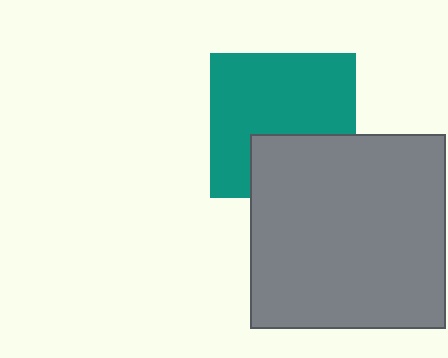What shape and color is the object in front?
The object in front is a gray square.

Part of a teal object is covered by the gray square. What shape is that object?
It is a square.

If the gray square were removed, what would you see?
You would see the complete teal square.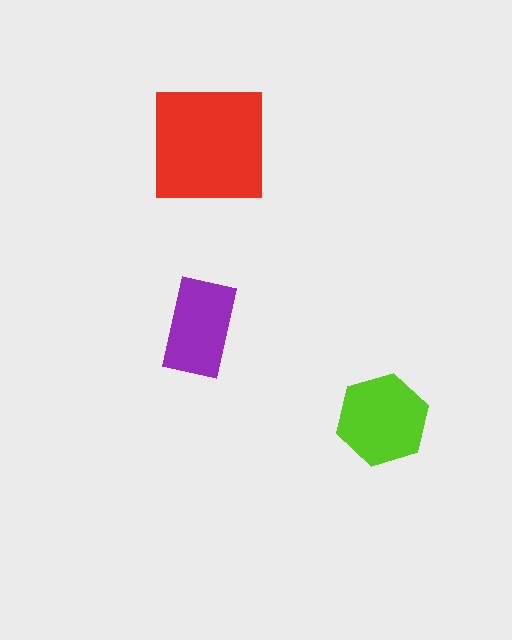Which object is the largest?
The red square.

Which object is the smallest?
The purple rectangle.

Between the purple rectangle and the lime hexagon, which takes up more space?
The lime hexagon.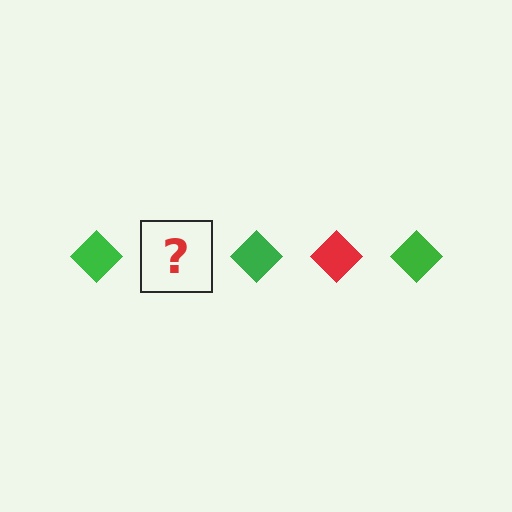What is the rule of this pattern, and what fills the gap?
The rule is that the pattern cycles through green, red diamonds. The gap should be filled with a red diamond.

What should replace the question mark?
The question mark should be replaced with a red diamond.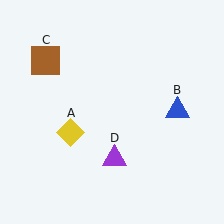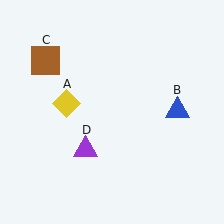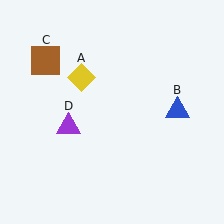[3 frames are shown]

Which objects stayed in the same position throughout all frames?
Blue triangle (object B) and brown square (object C) remained stationary.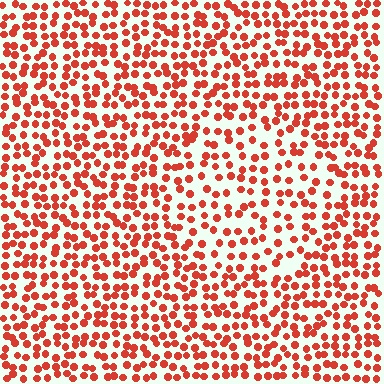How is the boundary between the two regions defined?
The boundary is defined by a change in element density (approximately 1.5x ratio). All elements are the same color, size, and shape.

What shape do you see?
I see a circle.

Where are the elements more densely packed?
The elements are more densely packed outside the circle boundary.